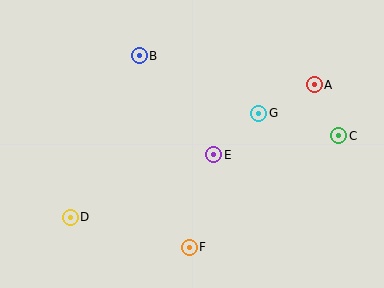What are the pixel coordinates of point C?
Point C is at (339, 136).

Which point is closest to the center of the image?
Point E at (214, 155) is closest to the center.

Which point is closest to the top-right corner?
Point A is closest to the top-right corner.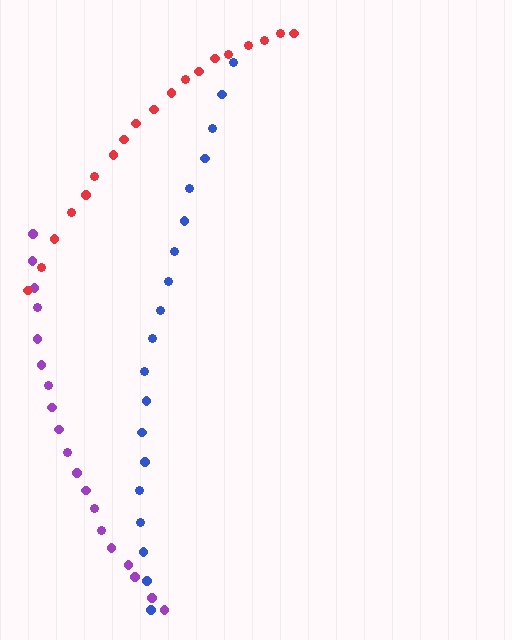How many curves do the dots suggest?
There are 3 distinct paths.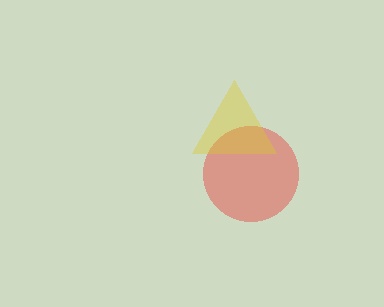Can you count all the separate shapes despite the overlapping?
Yes, there are 2 separate shapes.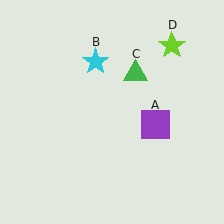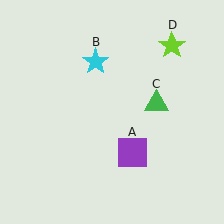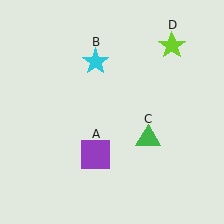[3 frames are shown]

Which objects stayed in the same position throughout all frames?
Cyan star (object B) and lime star (object D) remained stationary.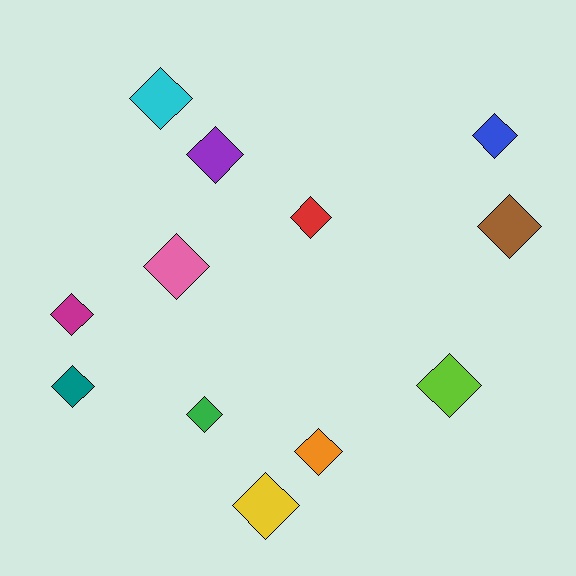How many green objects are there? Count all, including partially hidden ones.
There is 1 green object.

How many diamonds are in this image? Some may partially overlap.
There are 12 diamonds.